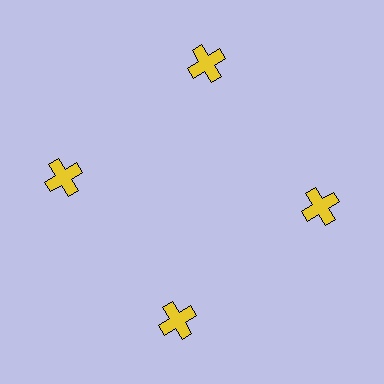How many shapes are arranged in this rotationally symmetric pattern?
There are 4 shapes, arranged in 4 groups of 1.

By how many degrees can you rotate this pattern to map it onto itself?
The pattern maps onto itself every 90 degrees of rotation.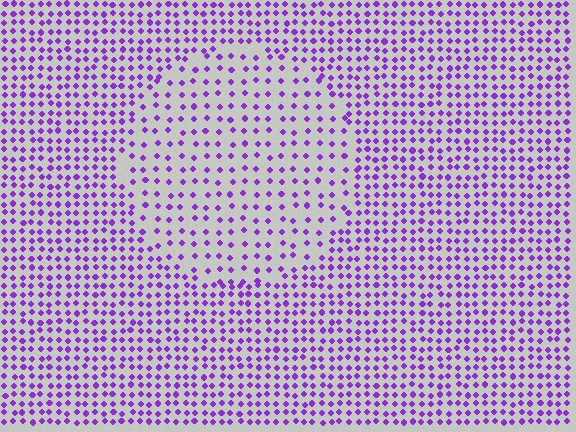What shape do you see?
I see a circle.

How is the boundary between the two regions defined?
The boundary is defined by a change in element density (approximately 1.9x ratio). All elements are the same color, size, and shape.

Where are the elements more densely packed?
The elements are more densely packed outside the circle boundary.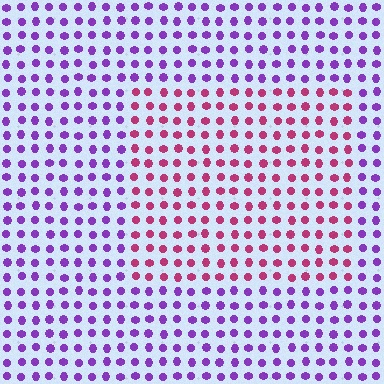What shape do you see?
I see a rectangle.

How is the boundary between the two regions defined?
The boundary is defined purely by a slight shift in hue (about 54 degrees). Spacing, size, and orientation are identical on both sides.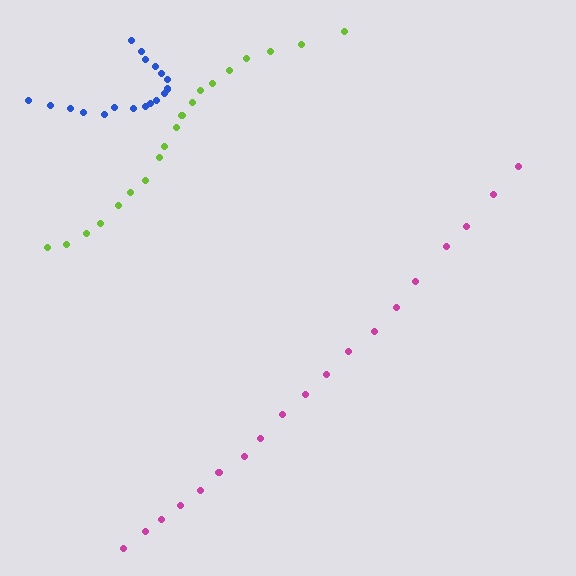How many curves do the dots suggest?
There are 3 distinct paths.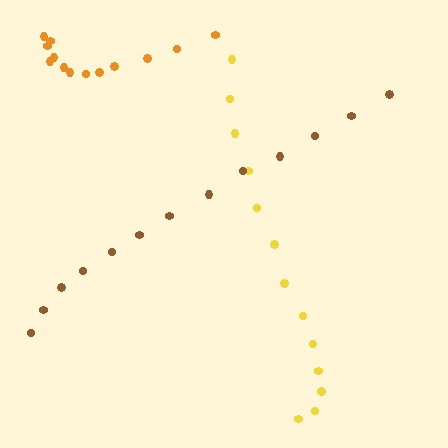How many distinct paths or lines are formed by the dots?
There are 3 distinct paths.